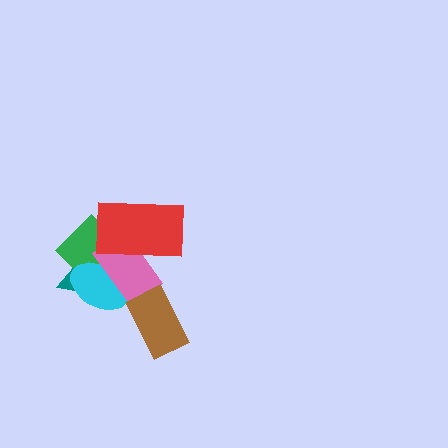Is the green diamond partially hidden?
Yes, it is partially covered by another shape.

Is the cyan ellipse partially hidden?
Yes, it is partially covered by another shape.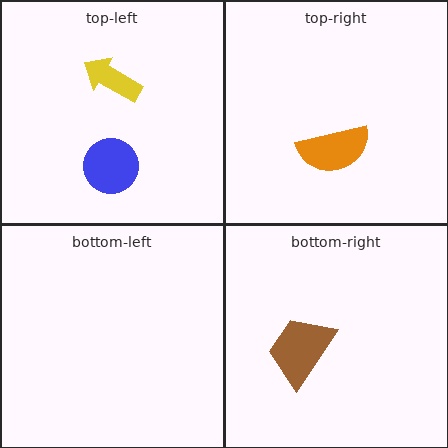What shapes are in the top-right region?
The orange semicircle.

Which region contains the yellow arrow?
The top-left region.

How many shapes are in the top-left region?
2.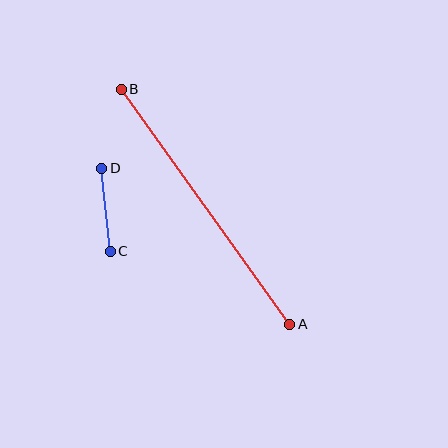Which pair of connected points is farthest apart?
Points A and B are farthest apart.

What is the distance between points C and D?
The distance is approximately 84 pixels.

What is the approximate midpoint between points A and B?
The midpoint is at approximately (205, 207) pixels.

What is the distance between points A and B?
The distance is approximately 289 pixels.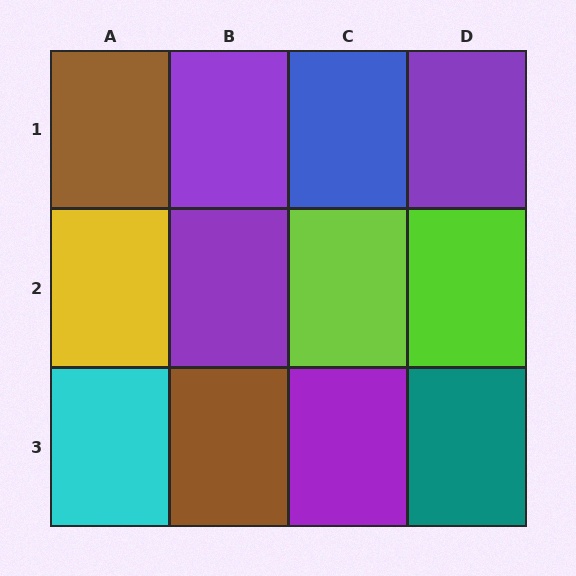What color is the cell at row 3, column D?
Teal.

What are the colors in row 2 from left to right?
Yellow, purple, lime, lime.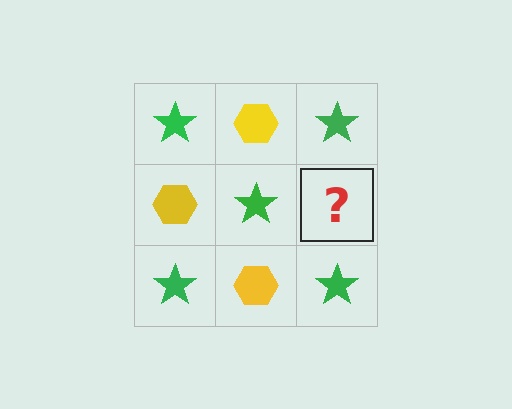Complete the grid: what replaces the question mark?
The question mark should be replaced with a yellow hexagon.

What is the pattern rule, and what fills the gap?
The rule is that it alternates green star and yellow hexagon in a checkerboard pattern. The gap should be filled with a yellow hexagon.